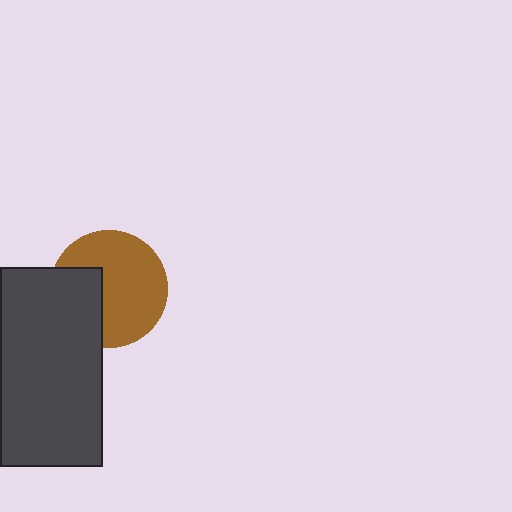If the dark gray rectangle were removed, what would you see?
You would see the complete brown circle.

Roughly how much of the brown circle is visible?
Most of it is visible (roughly 68%).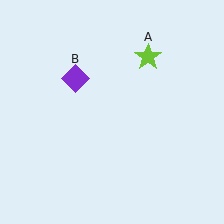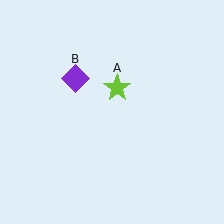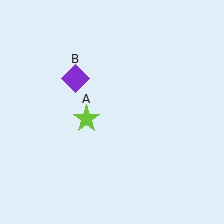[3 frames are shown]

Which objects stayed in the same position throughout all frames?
Purple diamond (object B) remained stationary.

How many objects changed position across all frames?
1 object changed position: lime star (object A).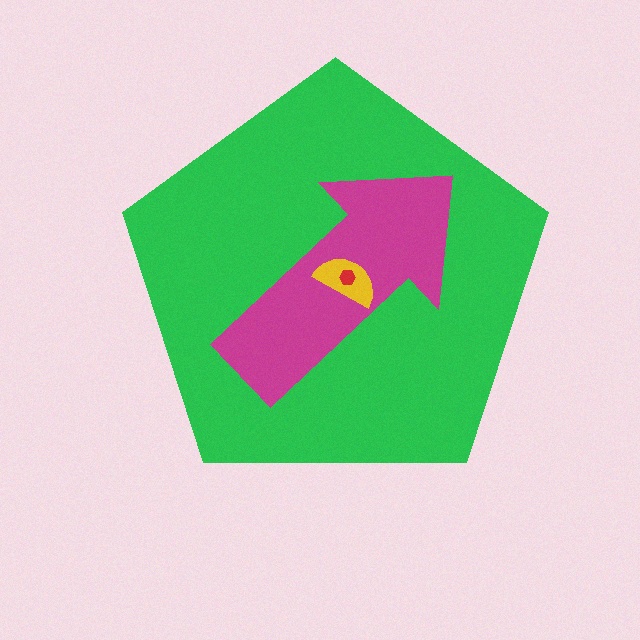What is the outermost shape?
The green pentagon.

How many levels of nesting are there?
4.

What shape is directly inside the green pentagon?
The magenta arrow.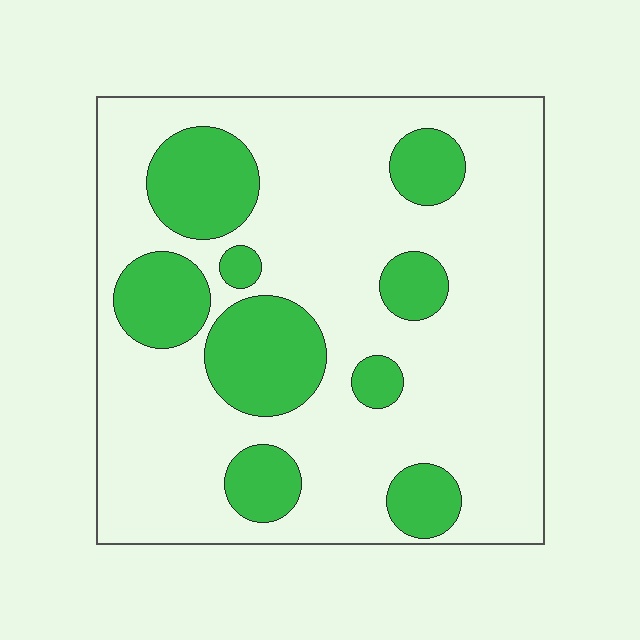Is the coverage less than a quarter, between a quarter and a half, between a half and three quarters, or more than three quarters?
Between a quarter and a half.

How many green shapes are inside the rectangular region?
9.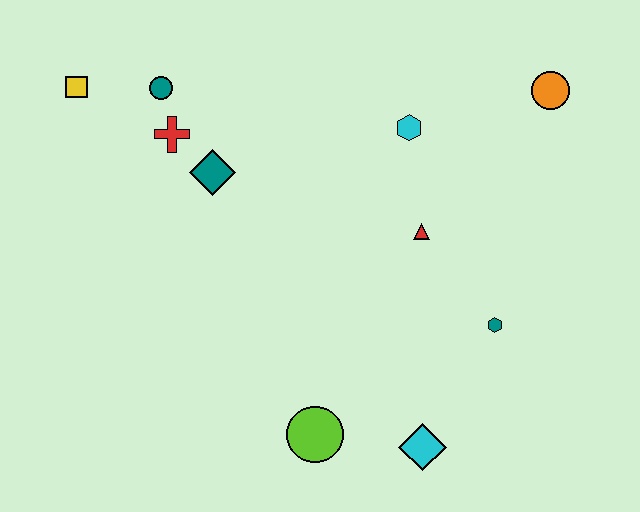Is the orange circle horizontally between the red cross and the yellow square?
No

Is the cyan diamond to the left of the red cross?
No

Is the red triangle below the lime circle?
No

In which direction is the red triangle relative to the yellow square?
The red triangle is to the right of the yellow square.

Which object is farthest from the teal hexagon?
The yellow square is farthest from the teal hexagon.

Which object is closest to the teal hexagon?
The red triangle is closest to the teal hexagon.